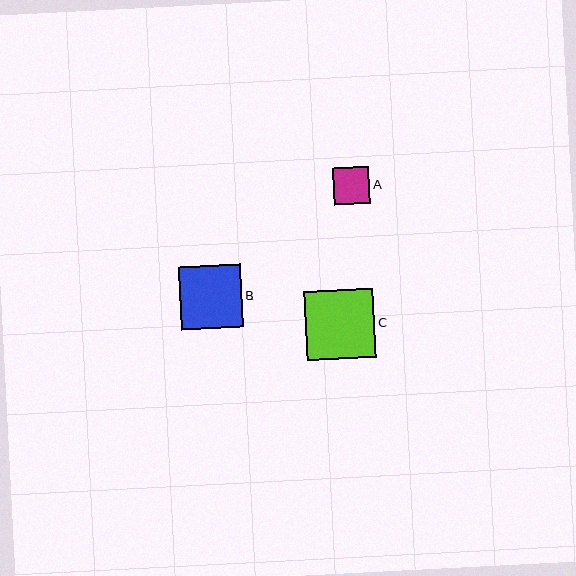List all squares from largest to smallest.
From largest to smallest: C, B, A.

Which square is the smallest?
Square A is the smallest with a size of approximately 37 pixels.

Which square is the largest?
Square C is the largest with a size of approximately 69 pixels.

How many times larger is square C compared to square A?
Square C is approximately 1.9 times the size of square A.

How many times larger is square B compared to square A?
Square B is approximately 1.7 times the size of square A.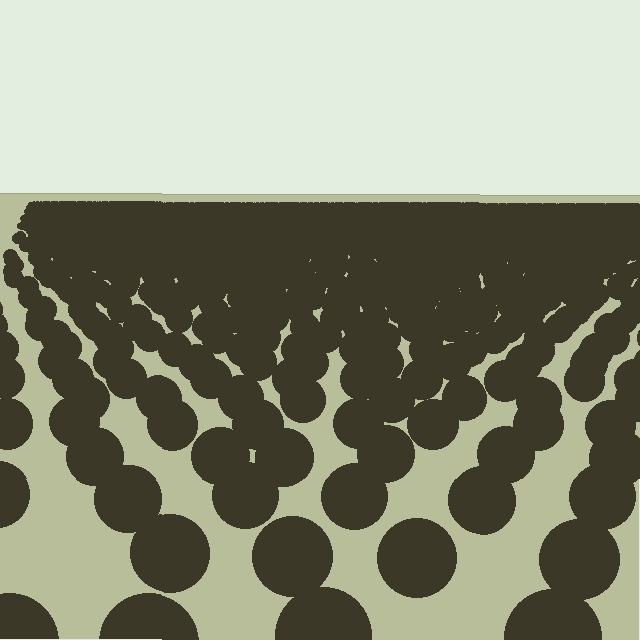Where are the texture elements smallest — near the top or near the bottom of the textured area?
Near the top.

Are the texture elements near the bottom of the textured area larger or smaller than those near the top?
Larger. Near the bottom, elements are closer to the viewer and appear at a bigger on-screen size.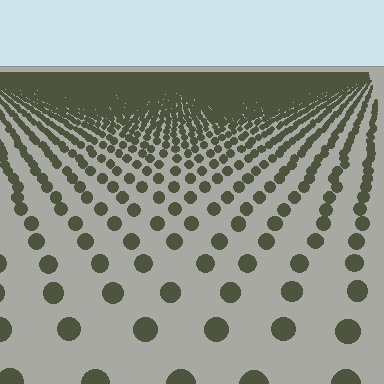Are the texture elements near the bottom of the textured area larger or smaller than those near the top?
Larger. Near the bottom, elements are closer to the viewer and appear at a bigger on-screen size.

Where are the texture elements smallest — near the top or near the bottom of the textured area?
Near the top.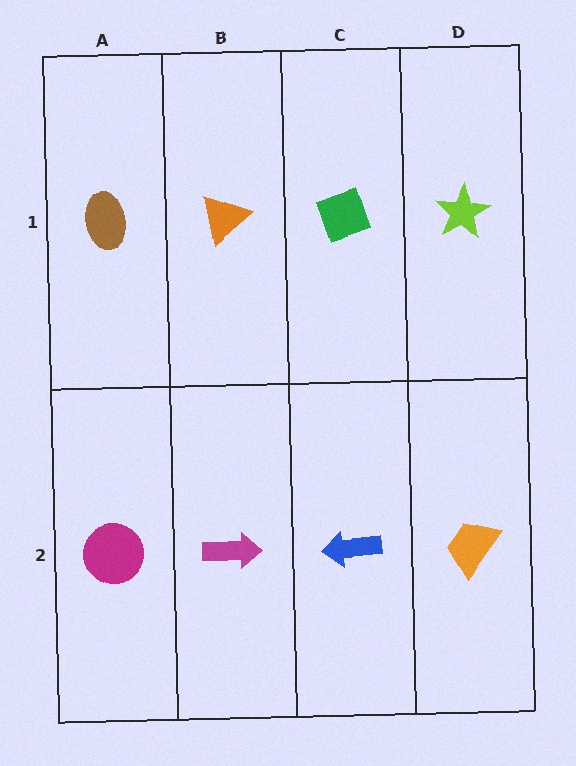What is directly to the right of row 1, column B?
A green diamond.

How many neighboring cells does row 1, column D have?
2.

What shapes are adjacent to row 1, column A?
A magenta circle (row 2, column A), an orange triangle (row 1, column B).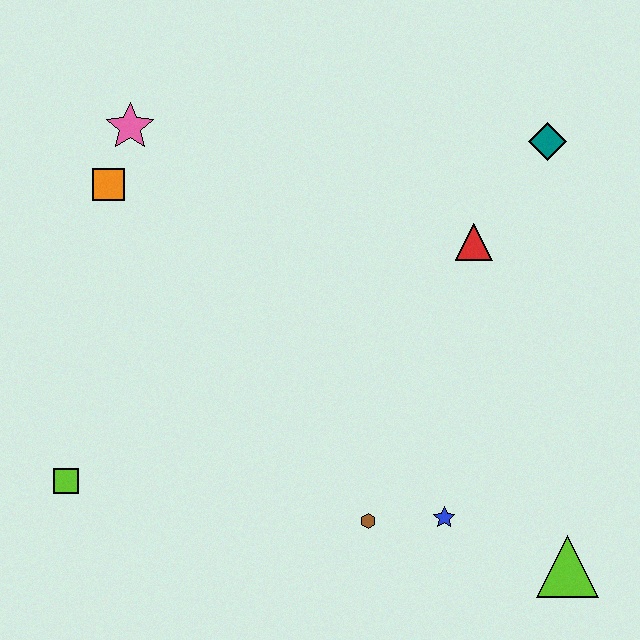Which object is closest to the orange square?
The pink star is closest to the orange square.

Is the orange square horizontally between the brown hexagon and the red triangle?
No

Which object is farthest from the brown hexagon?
The pink star is farthest from the brown hexagon.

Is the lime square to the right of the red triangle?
No